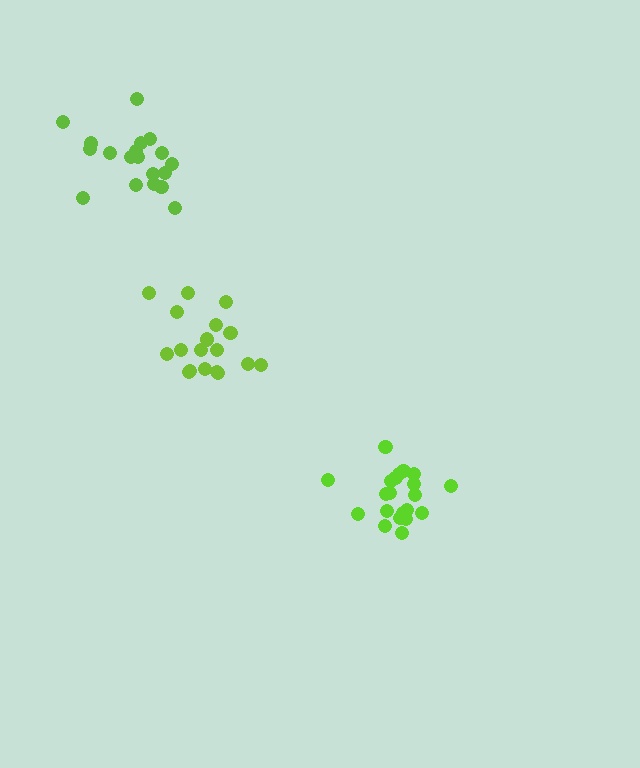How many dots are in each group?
Group 1: 18 dots, Group 2: 19 dots, Group 3: 21 dots (58 total).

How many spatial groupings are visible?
There are 3 spatial groupings.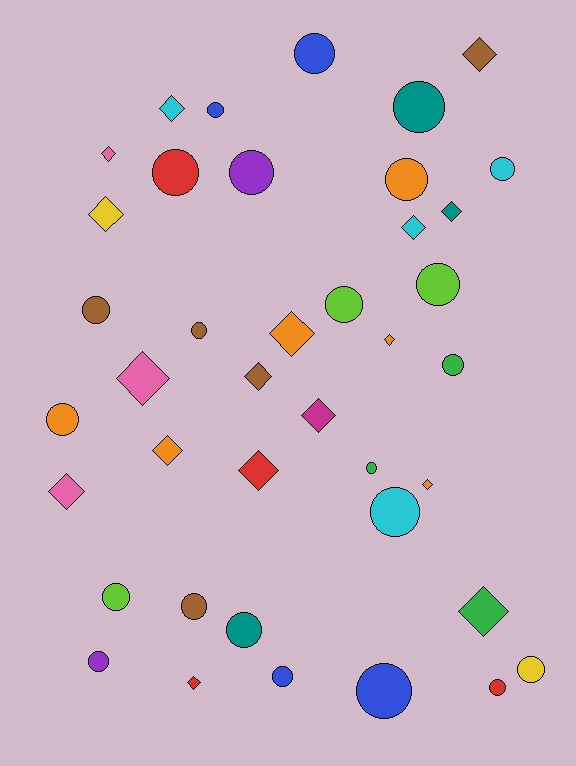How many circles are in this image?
There are 23 circles.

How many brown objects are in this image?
There are 5 brown objects.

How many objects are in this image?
There are 40 objects.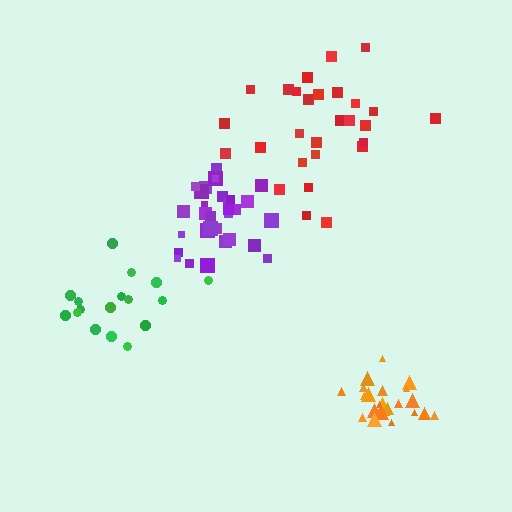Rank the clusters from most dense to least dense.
orange, purple, green, red.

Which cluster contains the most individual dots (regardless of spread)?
Purple (35).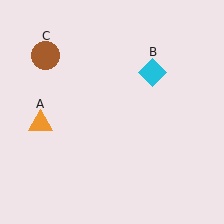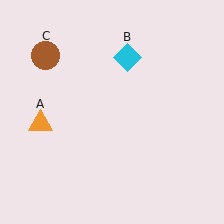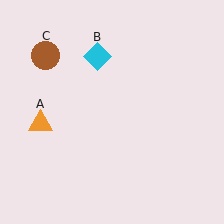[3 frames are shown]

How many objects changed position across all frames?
1 object changed position: cyan diamond (object B).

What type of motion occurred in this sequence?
The cyan diamond (object B) rotated counterclockwise around the center of the scene.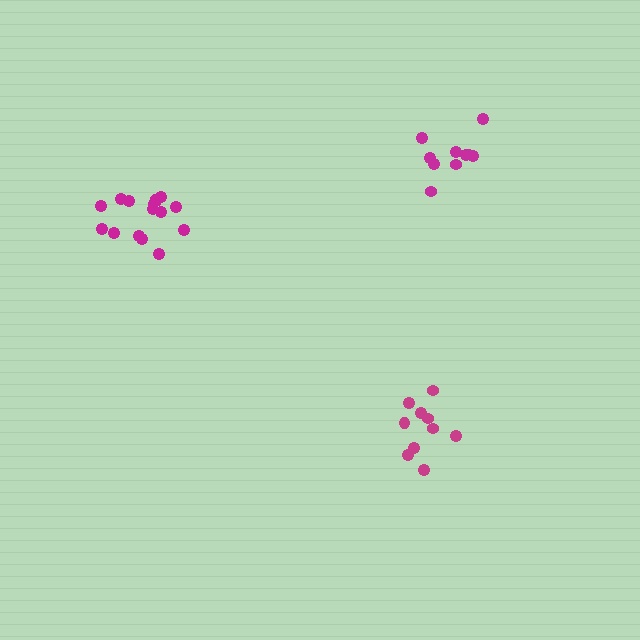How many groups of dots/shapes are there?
There are 3 groups.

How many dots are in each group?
Group 1: 10 dots, Group 2: 10 dots, Group 3: 16 dots (36 total).